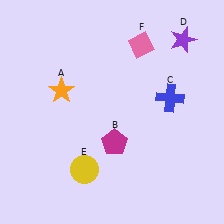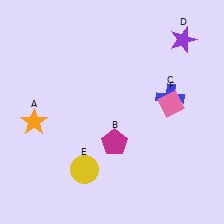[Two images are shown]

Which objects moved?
The objects that moved are: the orange star (A), the pink diamond (F).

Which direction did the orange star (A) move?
The orange star (A) moved down.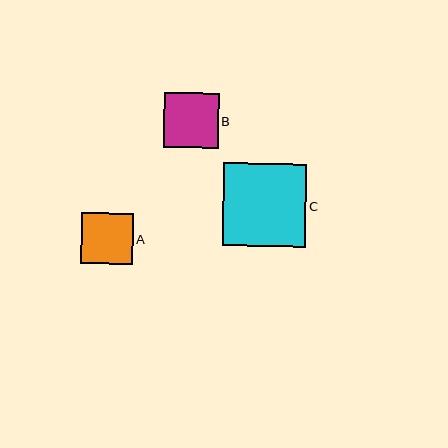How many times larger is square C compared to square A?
Square C is approximately 1.6 times the size of square A.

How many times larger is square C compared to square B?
Square C is approximately 1.5 times the size of square B.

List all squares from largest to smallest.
From largest to smallest: C, B, A.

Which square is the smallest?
Square A is the smallest with a size of approximately 51 pixels.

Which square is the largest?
Square C is the largest with a size of approximately 83 pixels.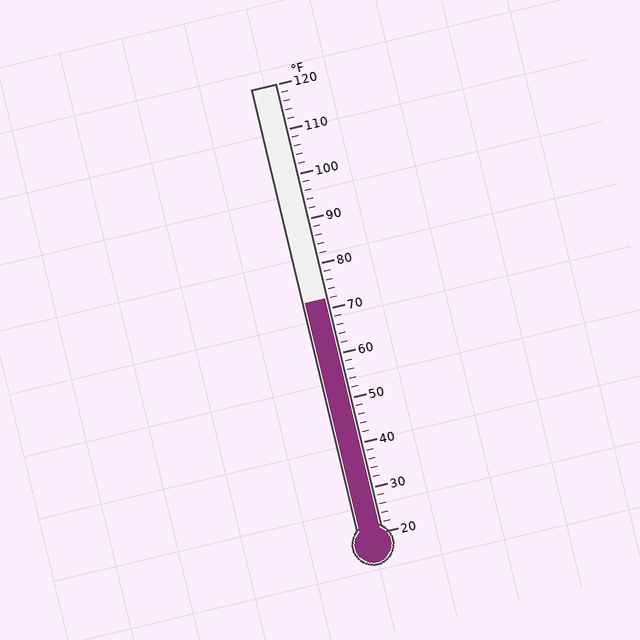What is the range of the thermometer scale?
The thermometer scale ranges from 20°F to 120°F.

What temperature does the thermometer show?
The thermometer shows approximately 72°F.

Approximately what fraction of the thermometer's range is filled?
The thermometer is filled to approximately 50% of its range.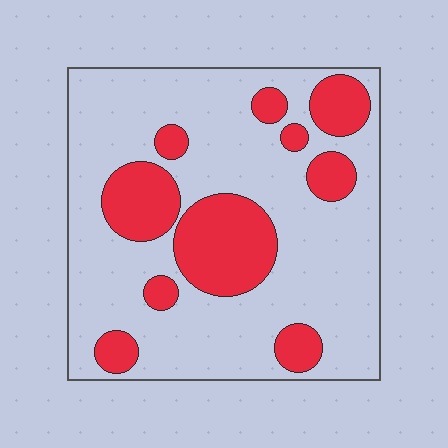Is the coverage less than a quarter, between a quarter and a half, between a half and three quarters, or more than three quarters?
Between a quarter and a half.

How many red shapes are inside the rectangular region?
10.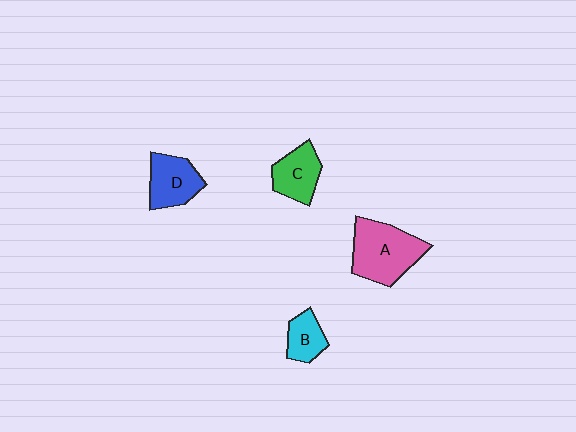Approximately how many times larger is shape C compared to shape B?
Approximately 1.4 times.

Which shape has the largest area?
Shape A (pink).